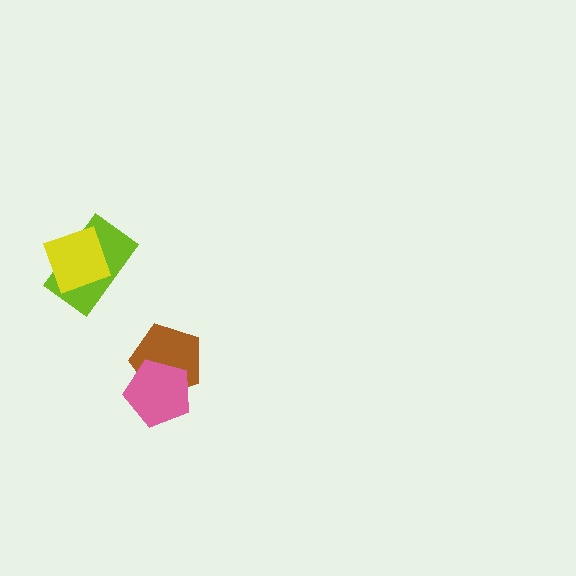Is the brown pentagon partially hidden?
Yes, it is partially covered by another shape.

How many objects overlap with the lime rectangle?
1 object overlaps with the lime rectangle.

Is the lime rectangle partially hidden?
Yes, it is partially covered by another shape.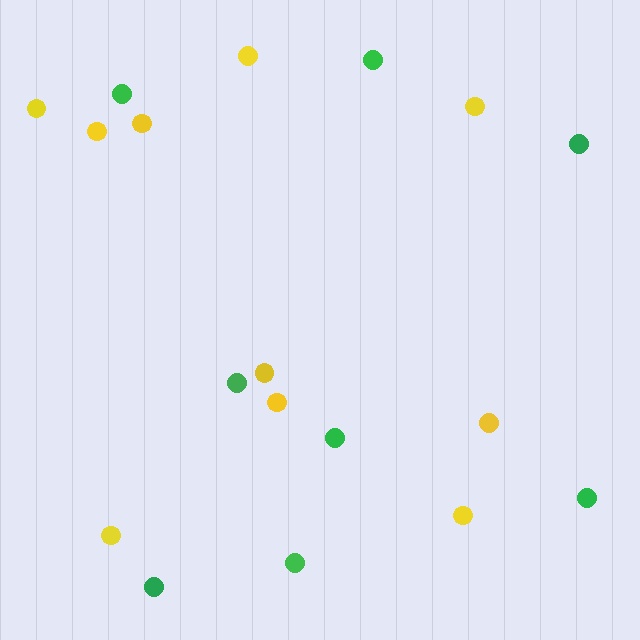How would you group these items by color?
There are 2 groups: one group of yellow circles (10) and one group of green circles (8).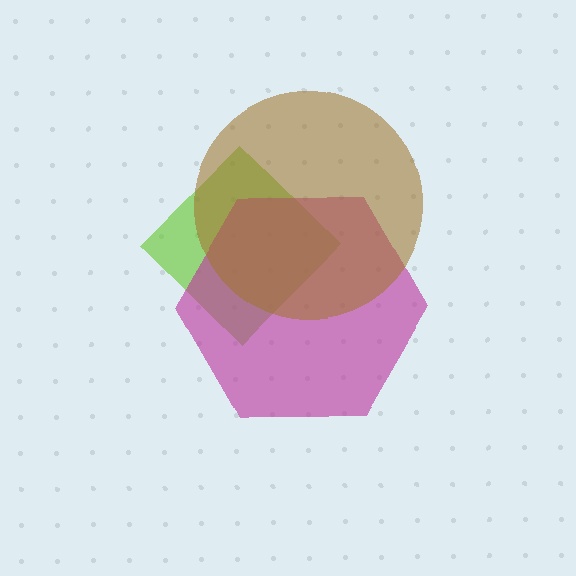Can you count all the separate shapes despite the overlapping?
Yes, there are 3 separate shapes.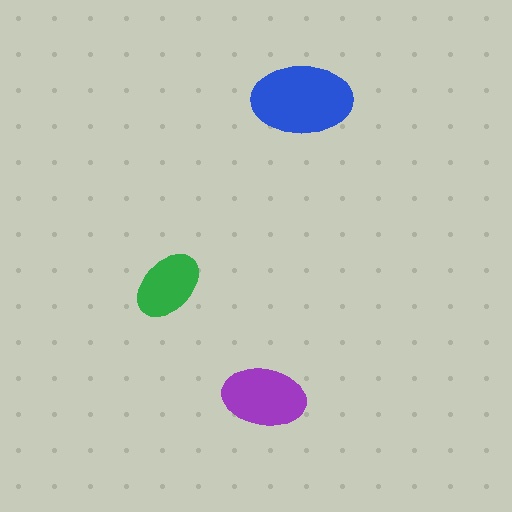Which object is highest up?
The blue ellipse is topmost.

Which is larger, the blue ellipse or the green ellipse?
The blue one.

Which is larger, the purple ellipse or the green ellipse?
The purple one.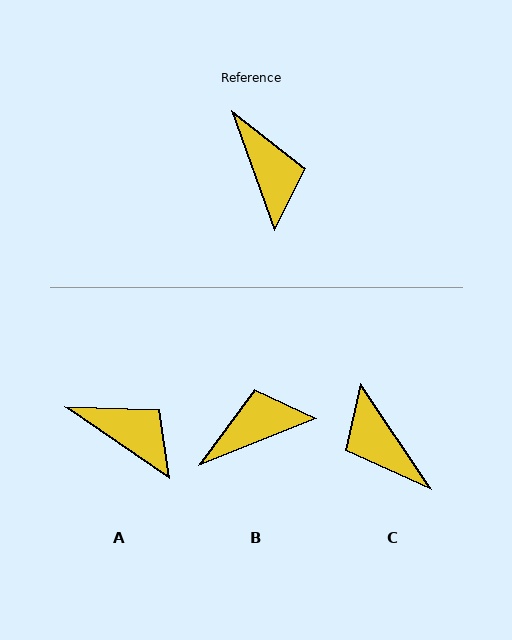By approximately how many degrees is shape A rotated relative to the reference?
Approximately 35 degrees counter-clockwise.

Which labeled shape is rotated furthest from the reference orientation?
C, about 166 degrees away.